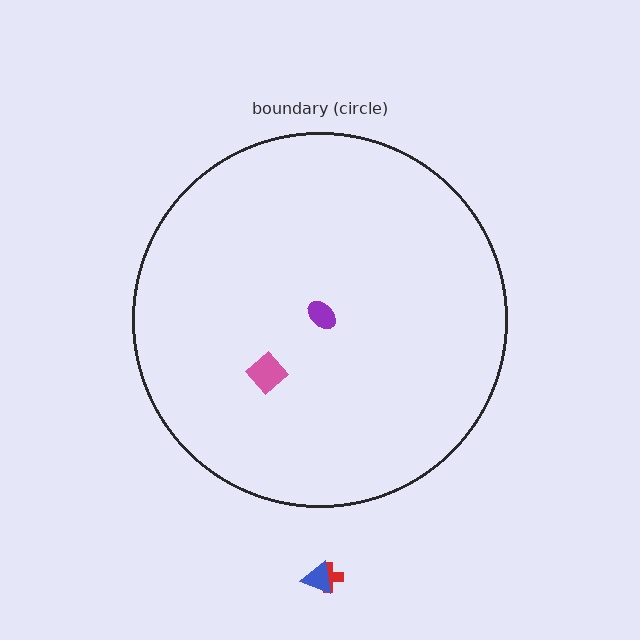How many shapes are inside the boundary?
2 inside, 2 outside.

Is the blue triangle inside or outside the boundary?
Outside.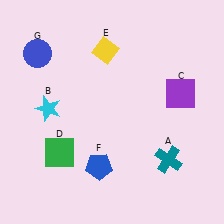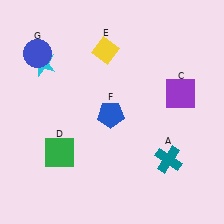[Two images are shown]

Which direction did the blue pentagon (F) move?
The blue pentagon (F) moved up.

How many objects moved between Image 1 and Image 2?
2 objects moved between the two images.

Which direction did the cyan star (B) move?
The cyan star (B) moved up.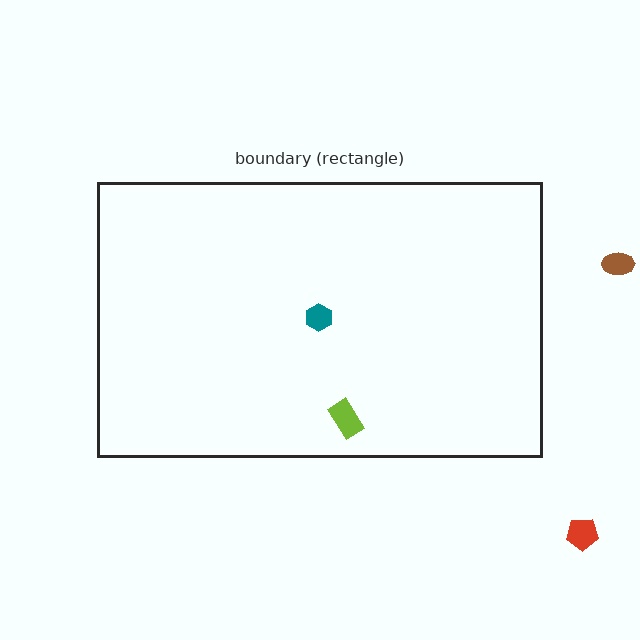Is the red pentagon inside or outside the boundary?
Outside.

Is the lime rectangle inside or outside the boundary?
Inside.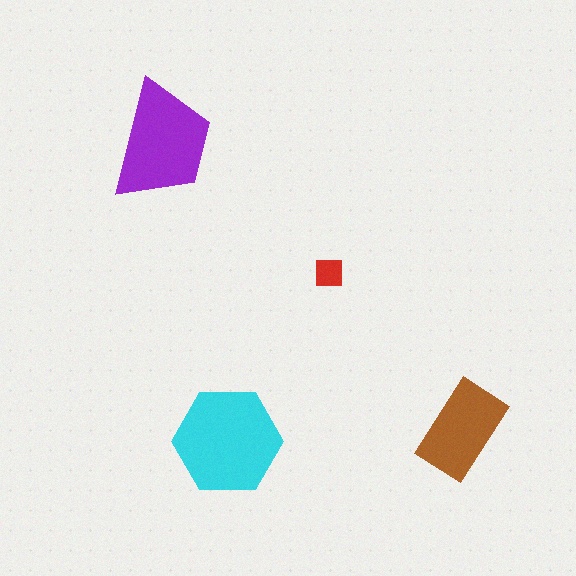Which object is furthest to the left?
The purple trapezoid is leftmost.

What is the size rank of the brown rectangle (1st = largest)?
3rd.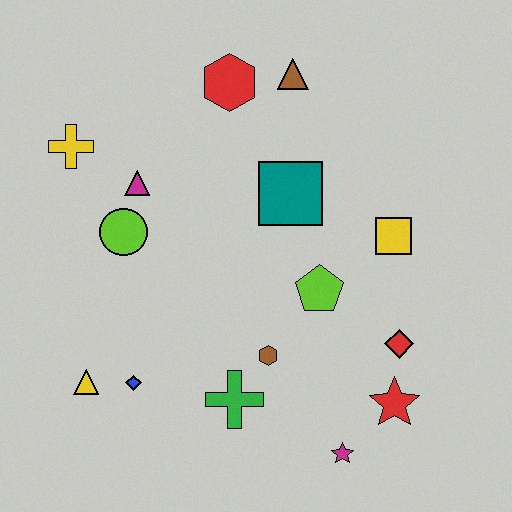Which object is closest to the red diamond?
The red star is closest to the red diamond.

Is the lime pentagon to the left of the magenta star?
Yes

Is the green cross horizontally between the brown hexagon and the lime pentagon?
No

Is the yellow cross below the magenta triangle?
No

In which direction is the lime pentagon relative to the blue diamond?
The lime pentagon is to the right of the blue diamond.